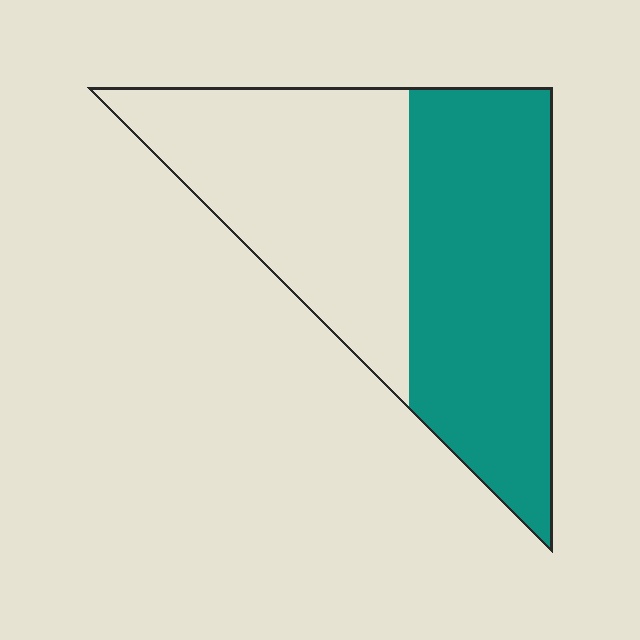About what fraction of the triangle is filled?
About one half (1/2).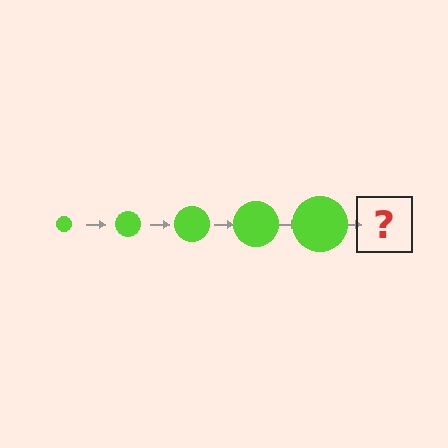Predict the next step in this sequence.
The next step is a lime circle, larger than the previous one.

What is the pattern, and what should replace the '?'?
The pattern is that the circle gets progressively larger each step. The '?' should be a lime circle, larger than the previous one.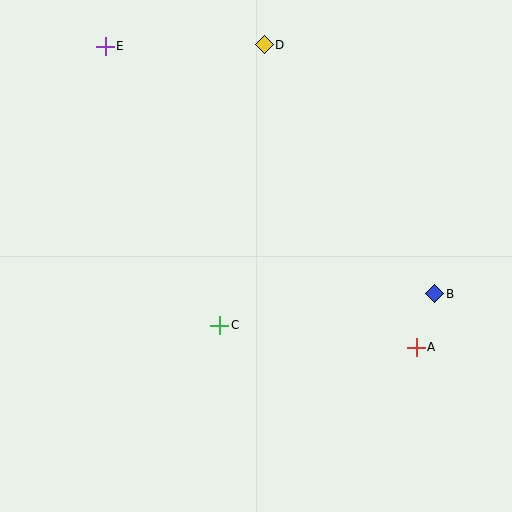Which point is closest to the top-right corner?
Point D is closest to the top-right corner.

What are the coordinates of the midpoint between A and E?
The midpoint between A and E is at (261, 197).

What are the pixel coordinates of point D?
Point D is at (264, 45).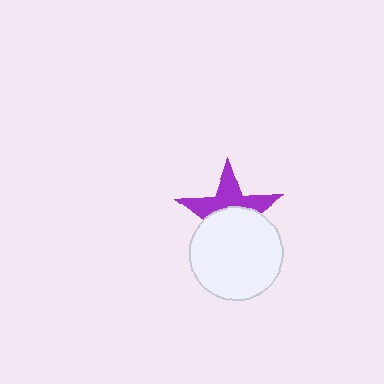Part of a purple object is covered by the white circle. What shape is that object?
It is a star.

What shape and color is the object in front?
The object in front is a white circle.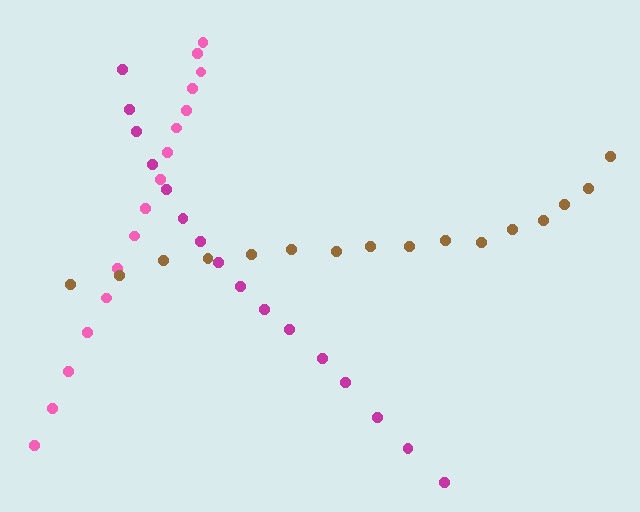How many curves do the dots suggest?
There are 3 distinct paths.